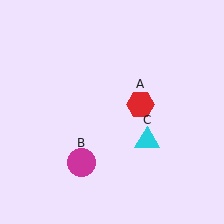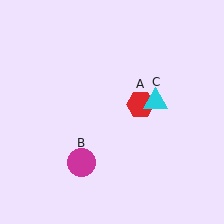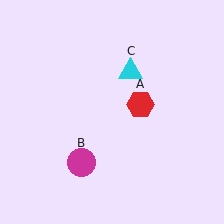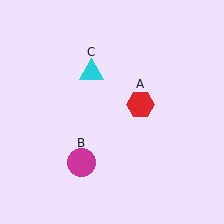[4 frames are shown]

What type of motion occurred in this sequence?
The cyan triangle (object C) rotated counterclockwise around the center of the scene.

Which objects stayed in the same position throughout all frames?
Red hexagon (object A) and magenta circle (object B) remained stationary.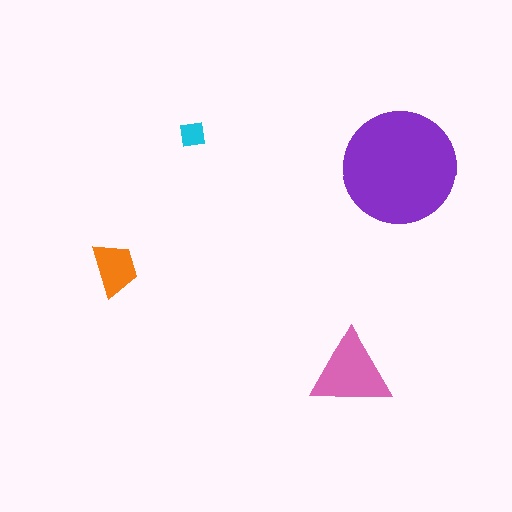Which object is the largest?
The purple circle.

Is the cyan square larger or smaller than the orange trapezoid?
Smaller.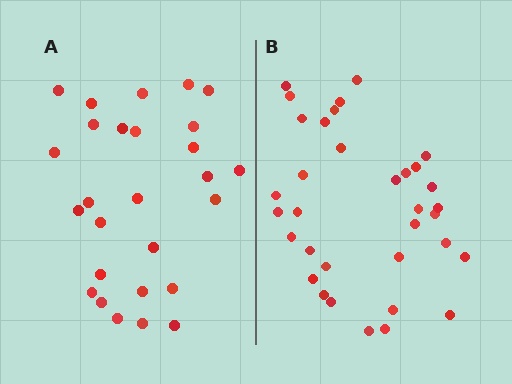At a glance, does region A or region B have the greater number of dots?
Region B (the right region) has more dots.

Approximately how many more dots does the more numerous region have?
Region B has roughly 8 or so more dots than region A.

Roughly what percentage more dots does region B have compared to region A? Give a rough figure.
About 25% more.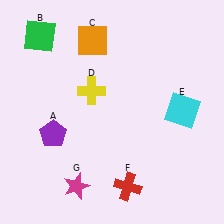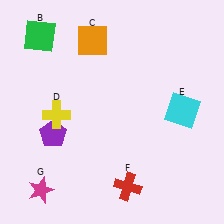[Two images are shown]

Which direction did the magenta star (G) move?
The magenta star (G) moved left.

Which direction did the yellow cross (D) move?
The yellow cross (D) moved left.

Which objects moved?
The objects that moved are: the yellow cross (D), the magenta star (G).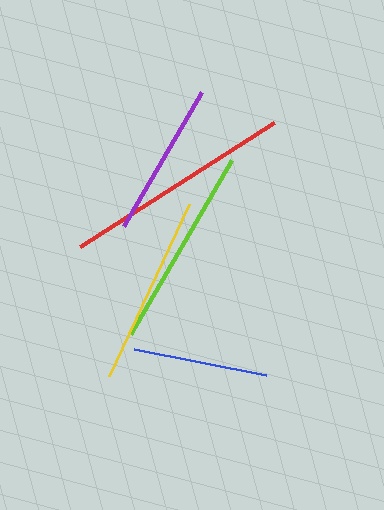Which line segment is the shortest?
The blue line is the shortest at approximately 134 pixels.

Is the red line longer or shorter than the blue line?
The red line is longer than the blue line.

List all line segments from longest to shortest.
From longest to shortest: red, lime, yellow, purple, blue.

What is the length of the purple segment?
The purple segment is approximately 155 pixels long.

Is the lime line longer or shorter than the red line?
The red line is longer than the lime line.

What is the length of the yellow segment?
The yellow segment is approximately 189 pixels long.